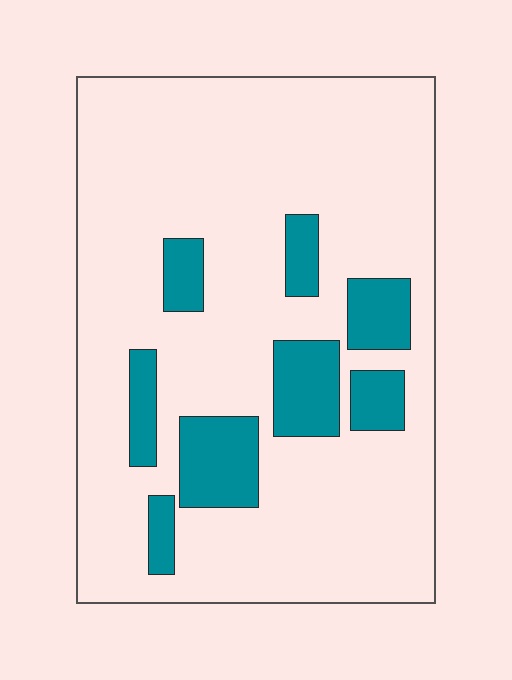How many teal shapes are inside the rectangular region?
8.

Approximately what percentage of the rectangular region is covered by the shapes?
Approximately 15%.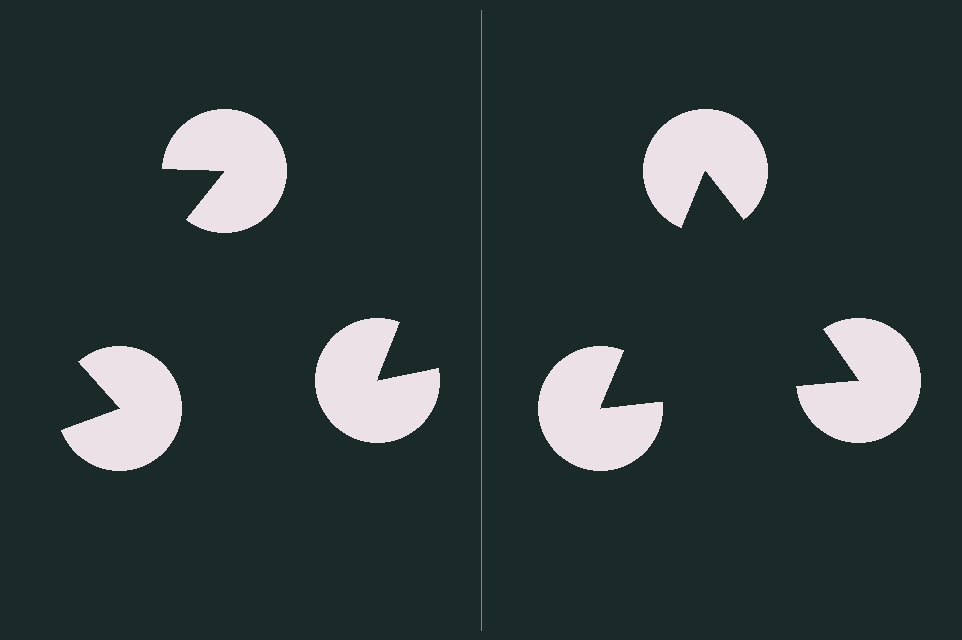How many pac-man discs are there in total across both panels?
6 — 3 on each side.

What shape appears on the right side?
An illusory triangle.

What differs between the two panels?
The pac-man discs are positioned identically on both sides; only the wedge orientations differ. On the right they align to a triangle; on the left they are misaligned.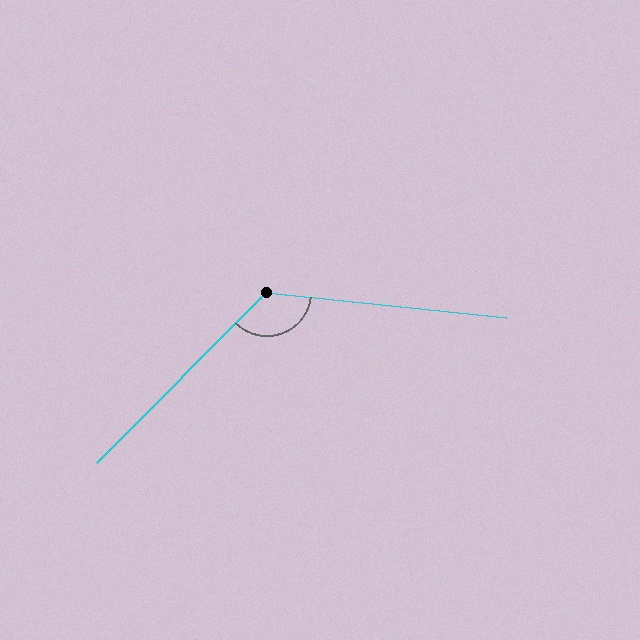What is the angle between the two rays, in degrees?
Approximately 129 degrees.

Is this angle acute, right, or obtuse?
It is obtuse.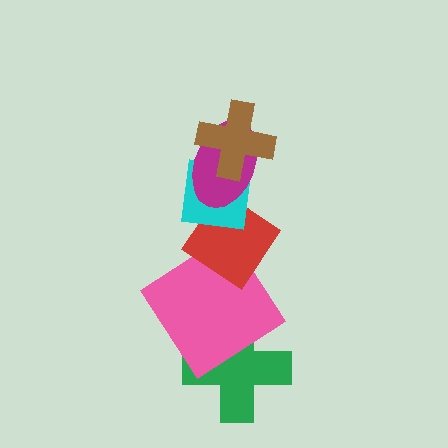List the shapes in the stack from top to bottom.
From top to bottom: the brown cross, the magenta ellipse, the cyan square, the red diamond, the pink diamond, the green cross.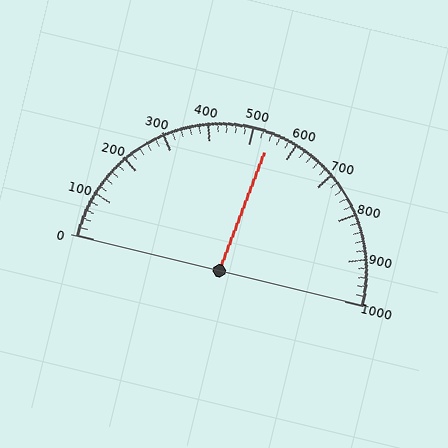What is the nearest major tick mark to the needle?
The nearest major tick mark is 500.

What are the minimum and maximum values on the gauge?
The gauge ranges from 0 to 1000.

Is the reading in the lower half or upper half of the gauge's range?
The reading is in the upper half of the range (0 to 1000).